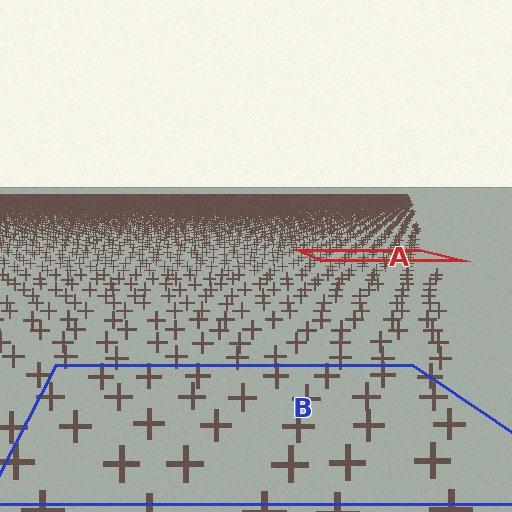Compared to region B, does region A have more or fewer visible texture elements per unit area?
Region A has more texture elements per unit area — they are packed more densely because it is farther away.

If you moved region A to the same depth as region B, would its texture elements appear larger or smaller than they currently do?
They would appear larger. At a closer depth, the same texture elements are projected at a bigger on-screen size.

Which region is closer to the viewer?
Region B is closer. The texture elements there are larger and more spread out.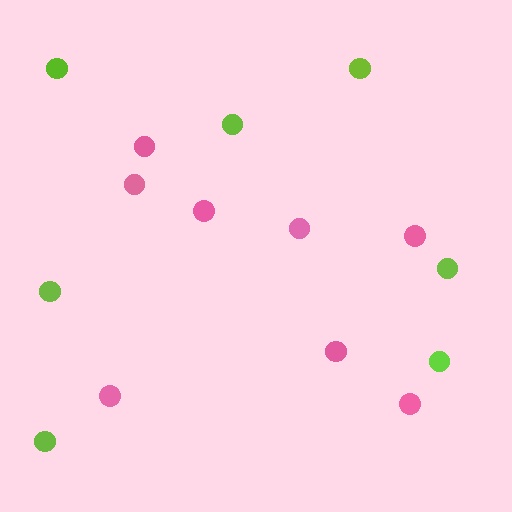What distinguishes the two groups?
There are 2 groups: one group of pink circles (8) and one group of lime circles (7).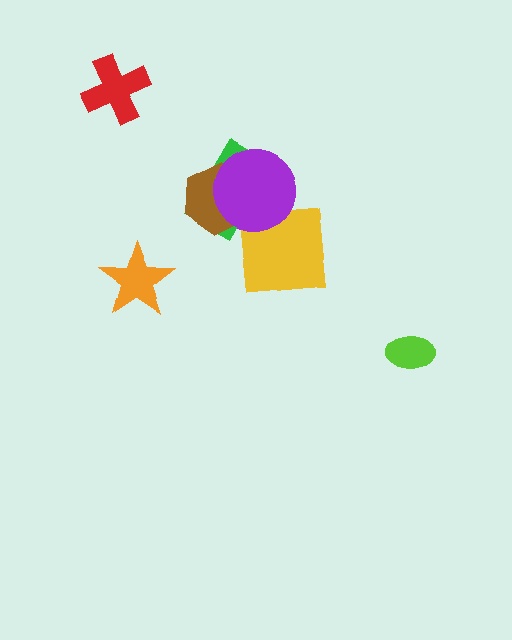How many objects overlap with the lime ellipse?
0 objects overlap with the lime ellipse.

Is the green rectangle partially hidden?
Yes, it is partially covered by another shape.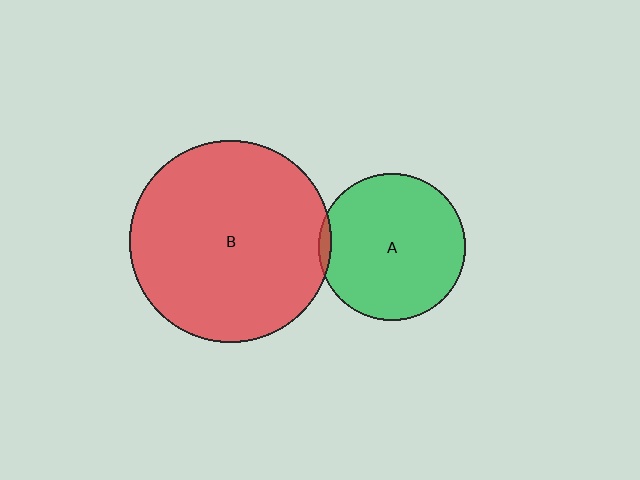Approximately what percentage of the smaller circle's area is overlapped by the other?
Approximately 5%.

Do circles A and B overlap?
Yes.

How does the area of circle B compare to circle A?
Approximately 1.9 times.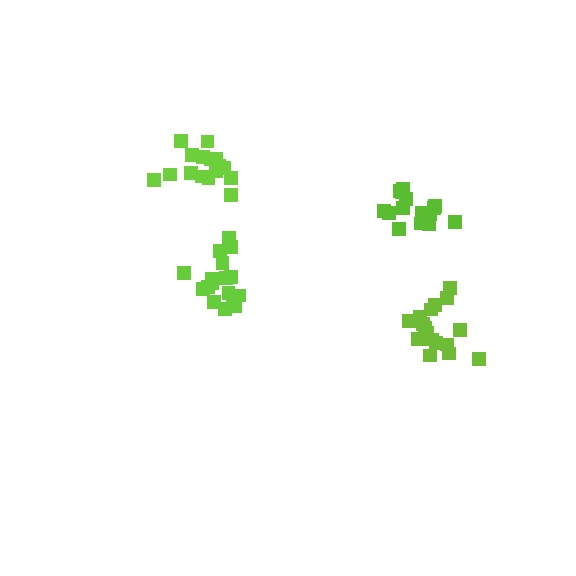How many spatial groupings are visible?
There are 4 spatial groupings.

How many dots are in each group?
Group 1: 15 dots, Group 2: 17 dots, Group 3: 18 dots, Group 4: 16 dots (66 total).